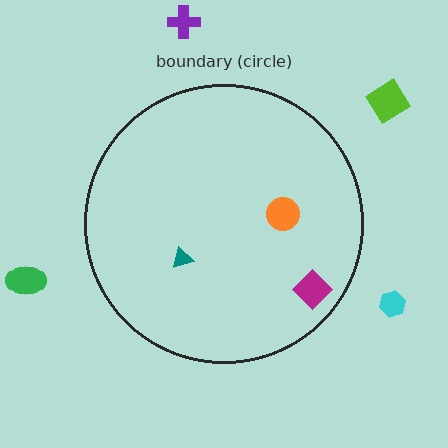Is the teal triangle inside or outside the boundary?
Inside.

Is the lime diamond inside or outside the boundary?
Outside.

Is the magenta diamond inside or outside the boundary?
Inside.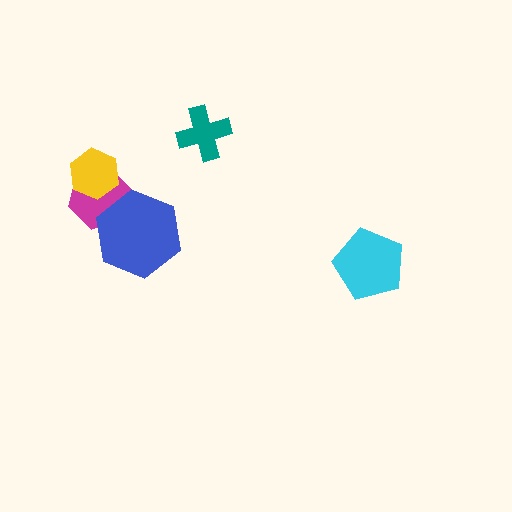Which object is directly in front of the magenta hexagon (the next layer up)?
The yellow hexagon is directly in front of the magenta hexagon.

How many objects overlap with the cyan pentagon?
0 objects overlap with the cyan pentagon.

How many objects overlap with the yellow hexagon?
1 object overlaps with the yellow hexagon.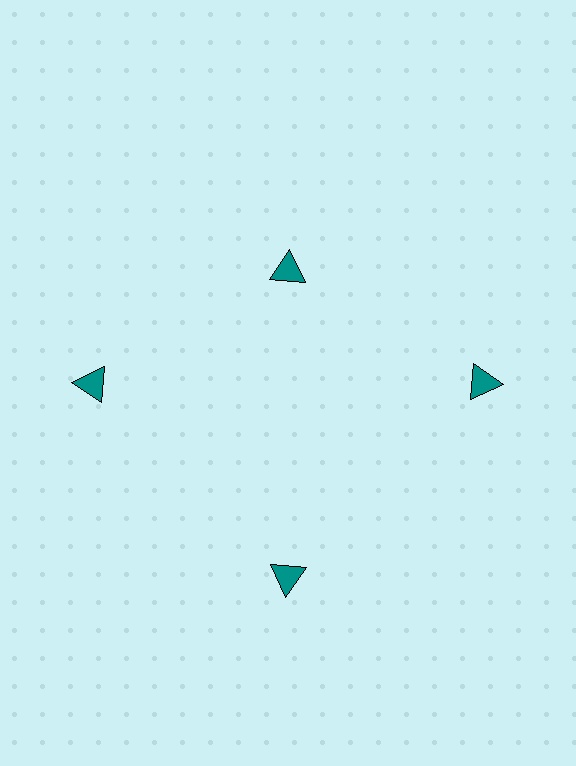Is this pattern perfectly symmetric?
No. The 4 teal triangles are arranged in a ring, but one element near the 12 o'clock position is pulled inward toward the center, breaking the 4-fold rotational symmetry.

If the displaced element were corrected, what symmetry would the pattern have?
It would have 4-fold rotational symmetry — the pattern would map onto itself every 90 degrees.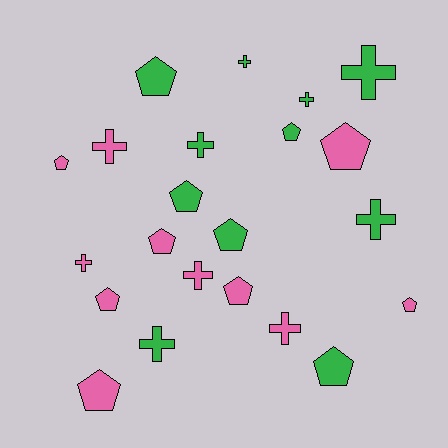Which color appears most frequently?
Green, with 11 objects.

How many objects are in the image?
There are 22 objects.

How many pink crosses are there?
There are 4 pink crosses.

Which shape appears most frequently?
Pentagon, with 12 objects.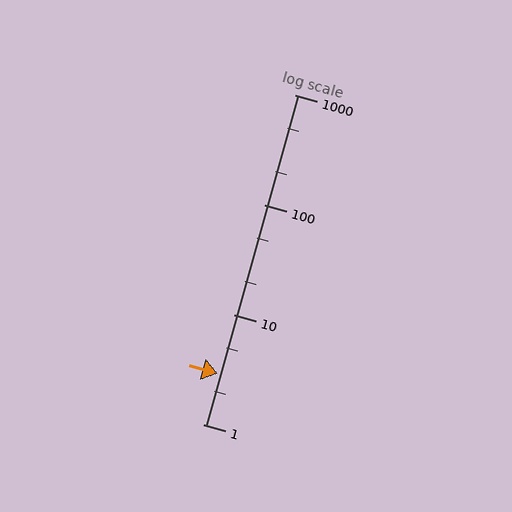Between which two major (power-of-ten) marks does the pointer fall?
The pointer is between 1 and 10.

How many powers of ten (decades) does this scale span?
The scale spans 3 decades, from 1 to 1000.